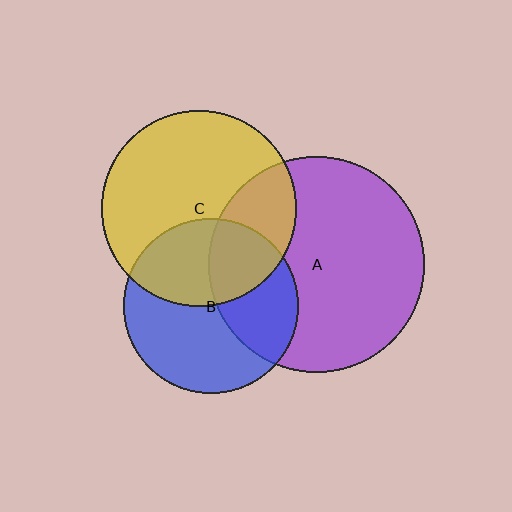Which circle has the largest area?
Circle A (purple).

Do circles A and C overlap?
Yes.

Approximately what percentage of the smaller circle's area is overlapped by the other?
Approximately 30%.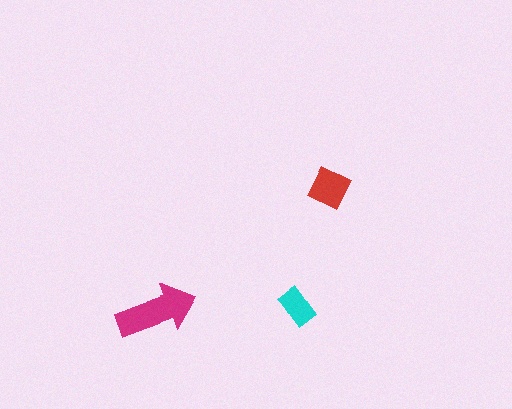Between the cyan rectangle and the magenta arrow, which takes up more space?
The magenta arrow.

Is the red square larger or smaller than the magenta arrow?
Smaller.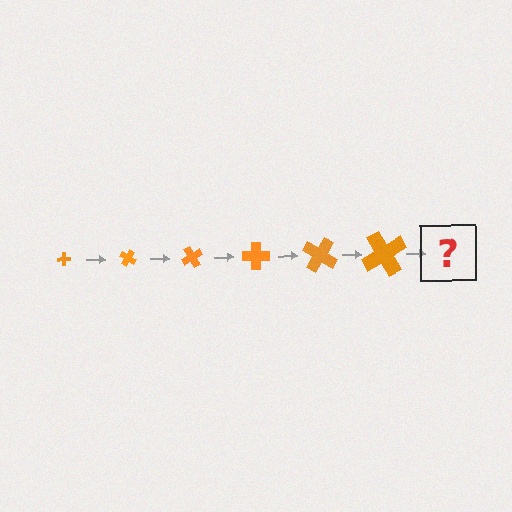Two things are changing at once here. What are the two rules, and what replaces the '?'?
The two rules are that the cross grows larger each step and it rotates 30 degrees each step. The '?' should be a cross, larger than the previous one and rotated 180 degrees from the start.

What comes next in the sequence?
The next element should be a cross, larger than the previous one and rotated 180 degrees from the start.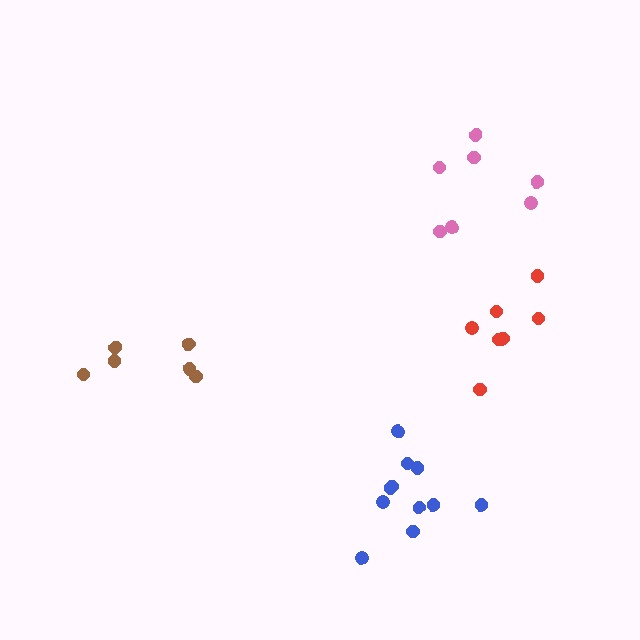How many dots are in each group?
Group 1: 7 dots, Group 2: 8 dots, Group 3: 6 dots, Group 4: 11 dots (32 total).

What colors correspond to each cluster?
The clusters are colored: pink, red, brown, blue.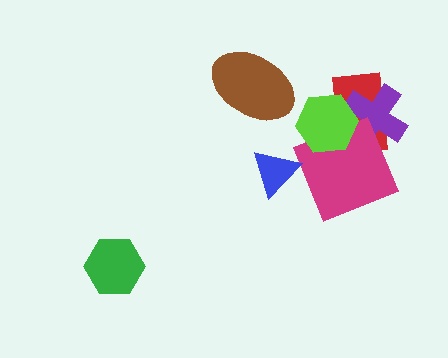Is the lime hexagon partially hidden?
No, no other shape covers it.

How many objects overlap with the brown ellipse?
0 objects overlap with the brown ellipse.